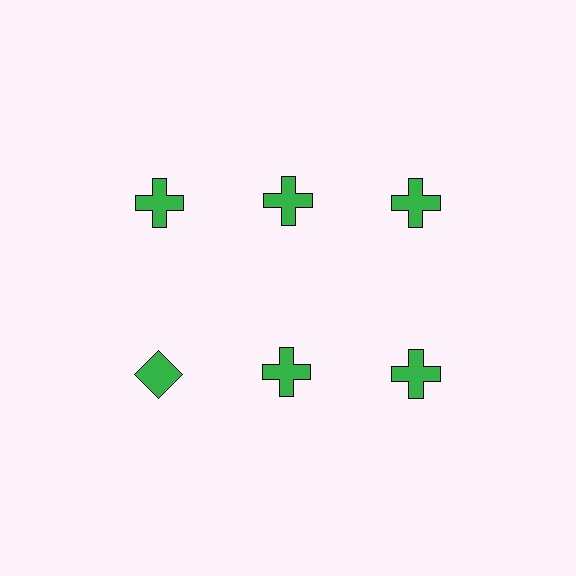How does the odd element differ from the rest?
It has a different shape: diamond instead of cross.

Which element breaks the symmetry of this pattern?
The green diamond in the second row, leftmost column breaks the symmetry. All other shapes are green crosses.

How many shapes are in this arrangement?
There are 6 shapes arranged in a grid pattern.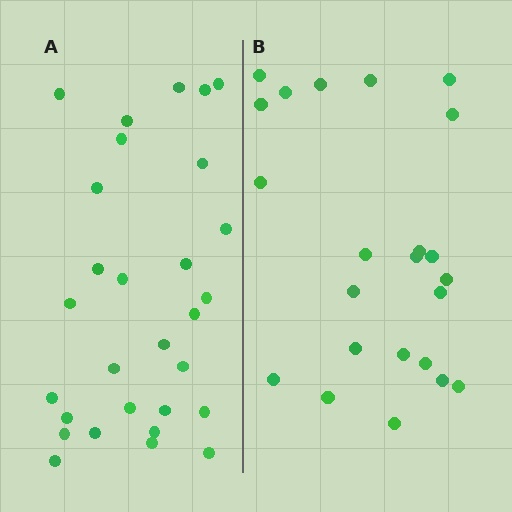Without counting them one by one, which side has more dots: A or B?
Region A (the left region) has more dots.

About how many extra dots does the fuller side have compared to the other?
Region A has about 6 more dots than region B.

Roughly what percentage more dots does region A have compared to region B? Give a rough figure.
About 25% more.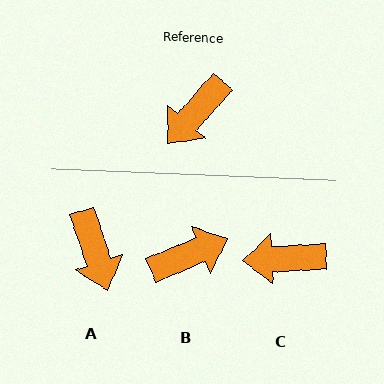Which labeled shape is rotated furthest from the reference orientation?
B, about 154 degrees away.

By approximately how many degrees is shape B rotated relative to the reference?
Approximately 154 degrees counter-clockwise.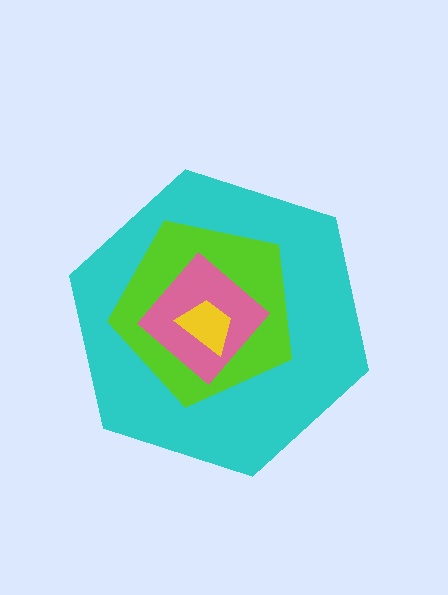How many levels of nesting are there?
4.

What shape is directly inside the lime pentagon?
The pink diamond.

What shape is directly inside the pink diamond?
The yellow trapezoid.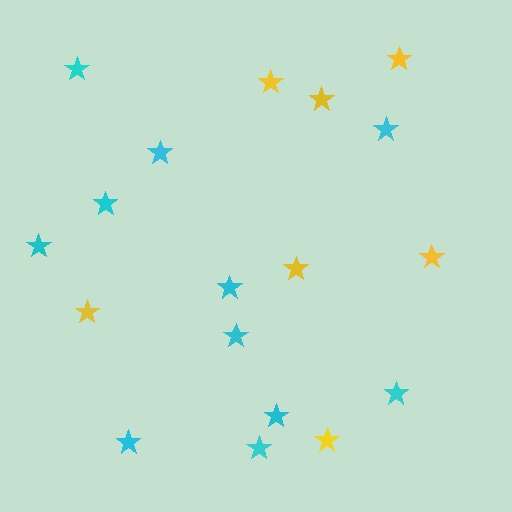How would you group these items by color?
There are 2 groups: one group of yellow stars (7) and one group of cyan stars (11).